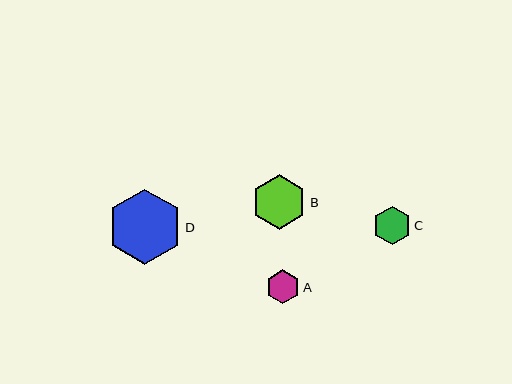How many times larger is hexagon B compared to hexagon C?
Hexagon B is approximately 1.4 times the size of hexagon C.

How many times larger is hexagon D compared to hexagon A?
Hexagon D is approximately 2.2 times the size of hexagon A.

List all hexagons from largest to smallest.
From largest to smallest: D, B, C, A.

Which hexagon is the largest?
Hexagon D is the largest with a size of approximately 75 pixels.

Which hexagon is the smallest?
Hexagon A is the smallest with a size of approximately 34 pixels.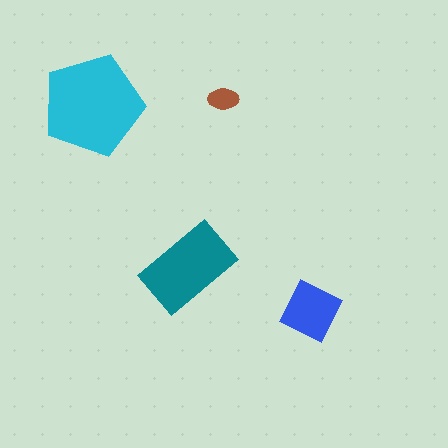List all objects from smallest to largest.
The brown ellipse, the blue diamond, the teal rectangle, the cyan pentagon.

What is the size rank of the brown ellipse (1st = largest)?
4th.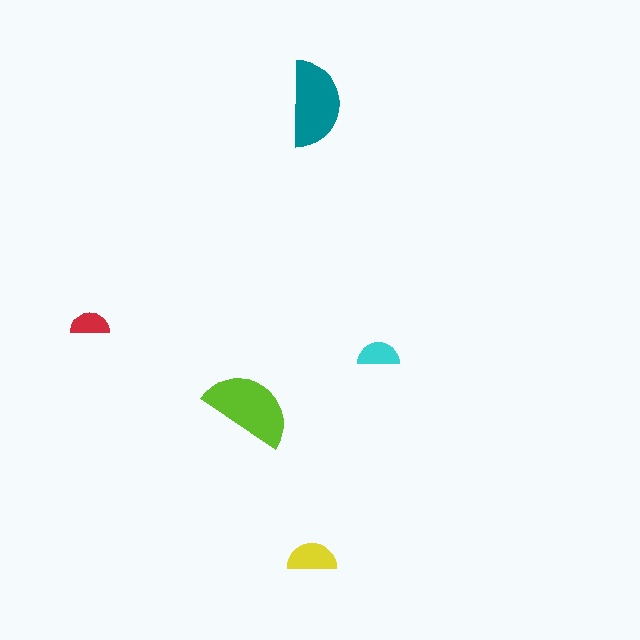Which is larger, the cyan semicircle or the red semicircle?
The cyan one.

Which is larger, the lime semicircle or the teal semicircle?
The lime one.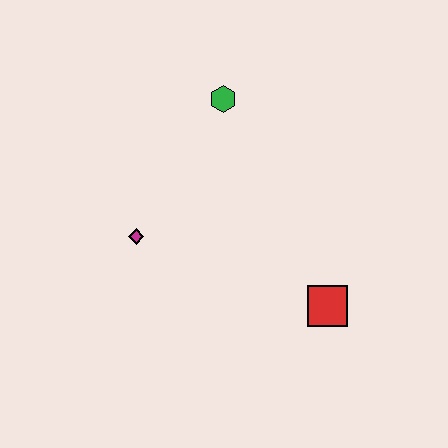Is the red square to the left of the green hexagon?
No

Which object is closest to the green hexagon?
The magenta diamond is closest to the green hexagon.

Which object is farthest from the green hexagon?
The red square is farthest from the green hexagon.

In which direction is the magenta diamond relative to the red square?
The magenta diamond is to the left of the red square.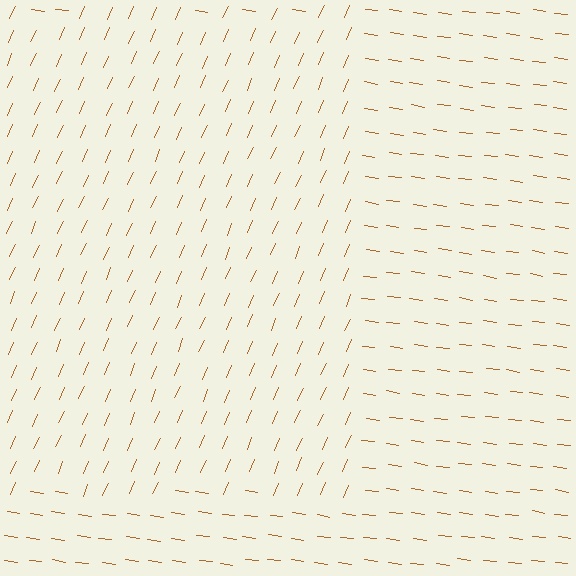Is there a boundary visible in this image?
Yes, there is a texture boundary formed by a change in line orientation.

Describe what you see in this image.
The image is filled with small brown line segments. A rectangle region in the image has lines oriented differently from the surrounding lines, creating a visible texture boundary.